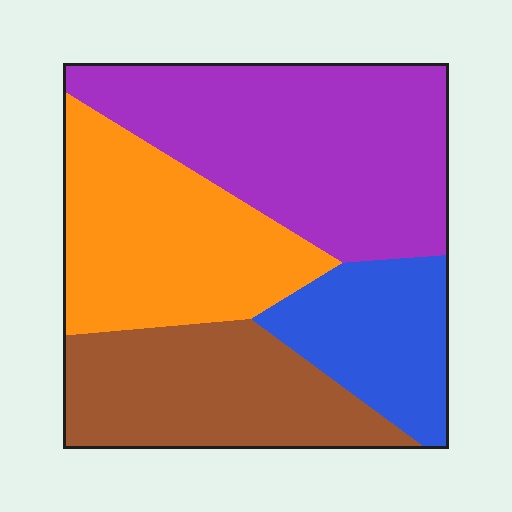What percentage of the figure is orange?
Orange covers about 25% of the figure.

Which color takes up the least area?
Blue, at roughly 15%.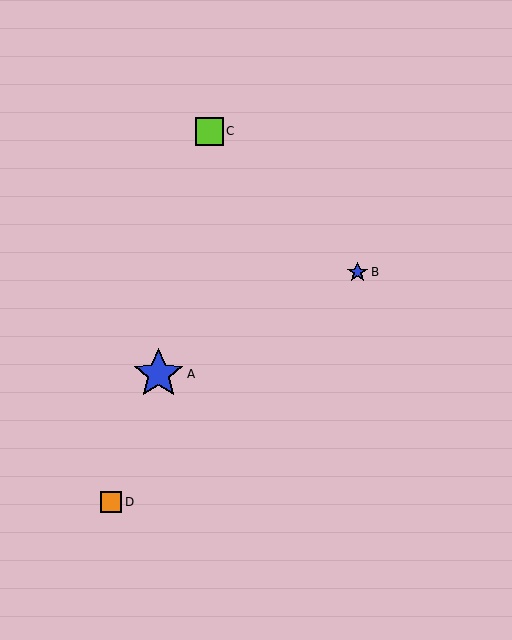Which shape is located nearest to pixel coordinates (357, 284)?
The blue star (labeled B) at (357, 272) is nearest to that location.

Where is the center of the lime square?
The center of the lime square is at (210, 131).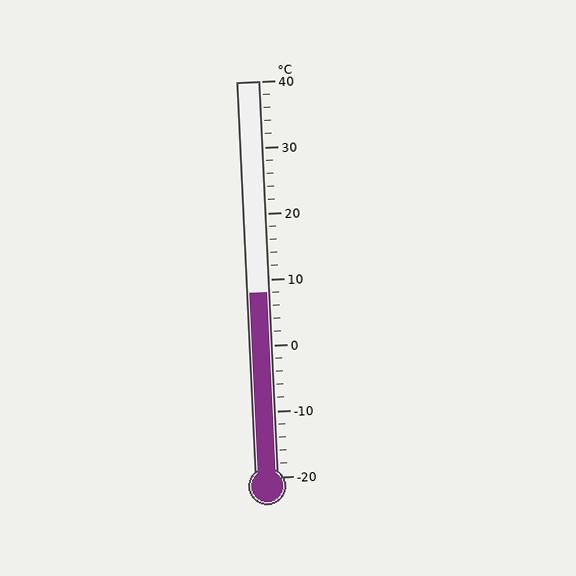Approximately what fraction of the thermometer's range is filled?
The thermometer is filled to approximately 45% of its range.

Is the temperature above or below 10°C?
The temperature is below 10°C.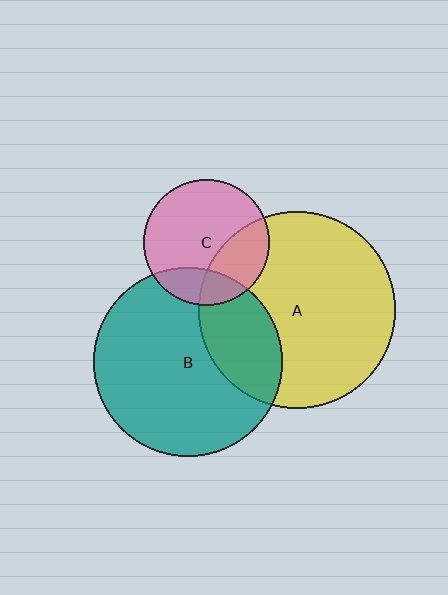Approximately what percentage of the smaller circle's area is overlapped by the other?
Approximately 20%.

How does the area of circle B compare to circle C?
Approximately 2.2 times.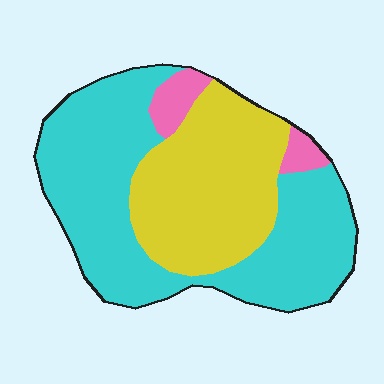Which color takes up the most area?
Cyan, at roughly 55%.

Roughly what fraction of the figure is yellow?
Yellow takes up about three eighths (3/8) of the figure.